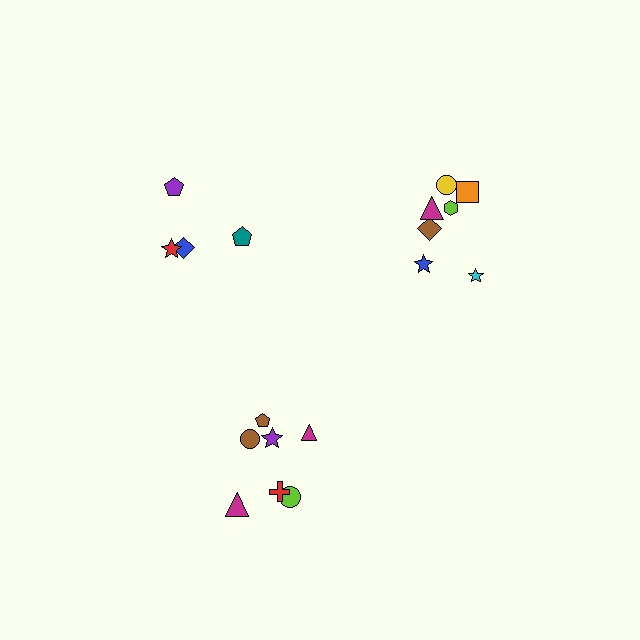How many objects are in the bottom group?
There are 7 objects.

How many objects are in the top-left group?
There are 4 objects.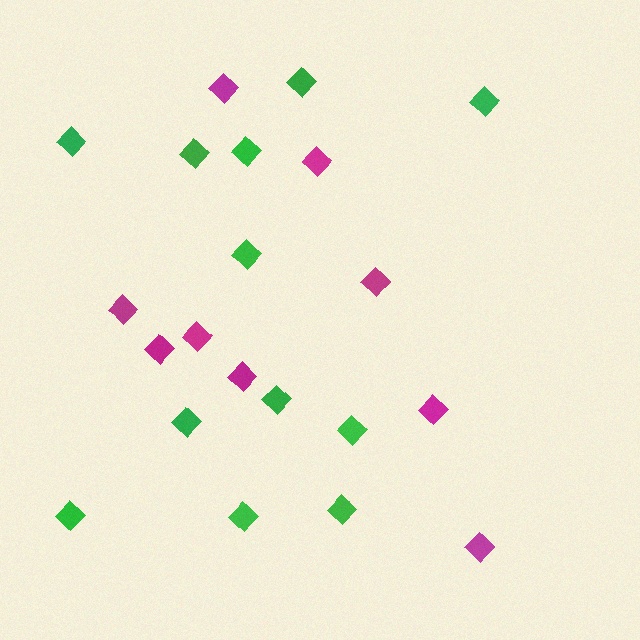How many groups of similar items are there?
There are 2 groups: one group of magenta diamonds (9) and one group of green diamonds (12).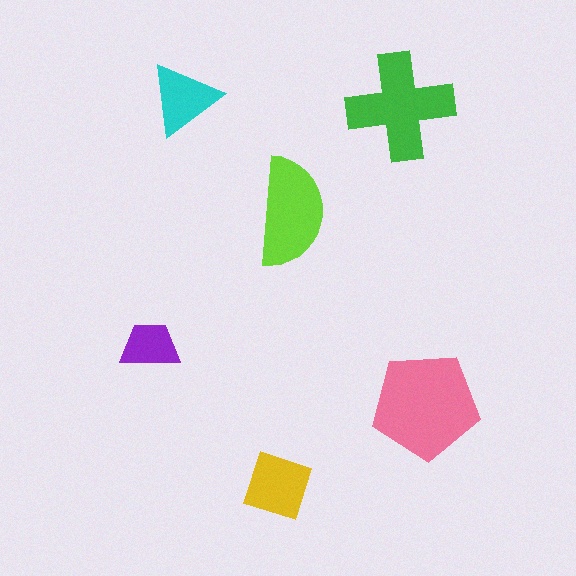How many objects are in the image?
There are 6 objects in the image.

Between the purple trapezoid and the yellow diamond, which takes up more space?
The yellow diamond.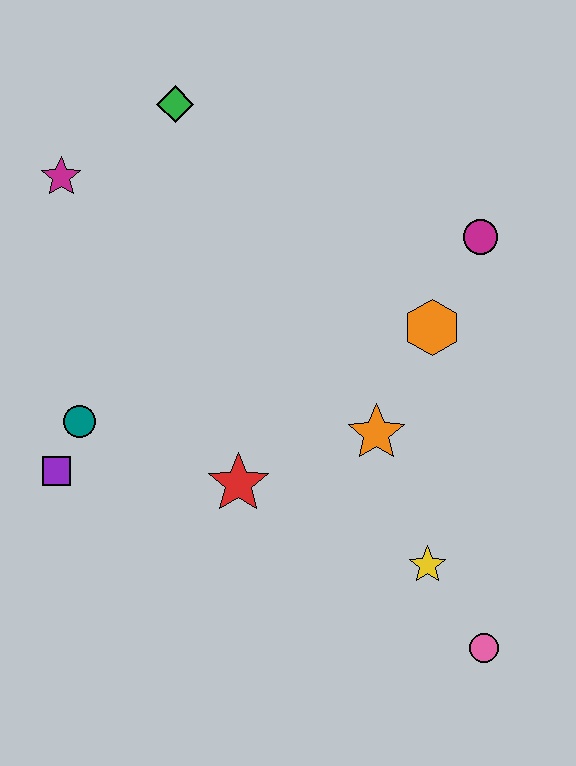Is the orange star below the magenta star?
Yes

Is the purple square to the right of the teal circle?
No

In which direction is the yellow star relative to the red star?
The yellow star is to the right of the red star.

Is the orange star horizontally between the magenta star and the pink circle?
Yes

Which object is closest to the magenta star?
The green diamond is closest to the magenta star.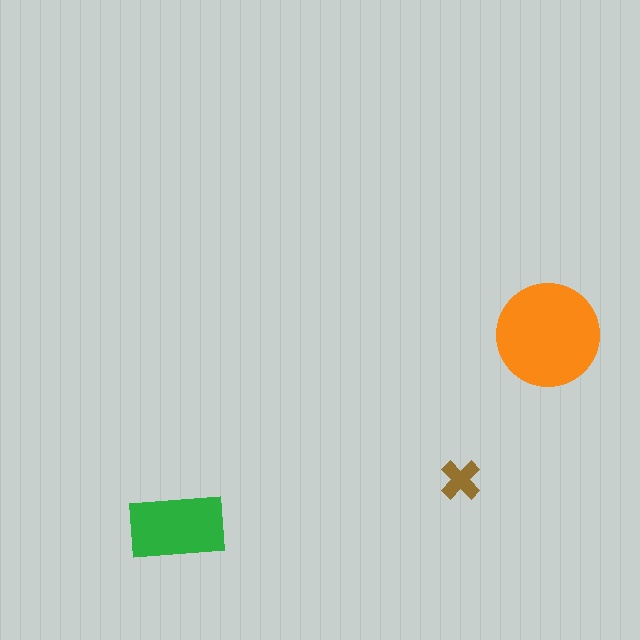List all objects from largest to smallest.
The orange circle, the green rectangle, the brown cross.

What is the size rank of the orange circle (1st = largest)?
1st.